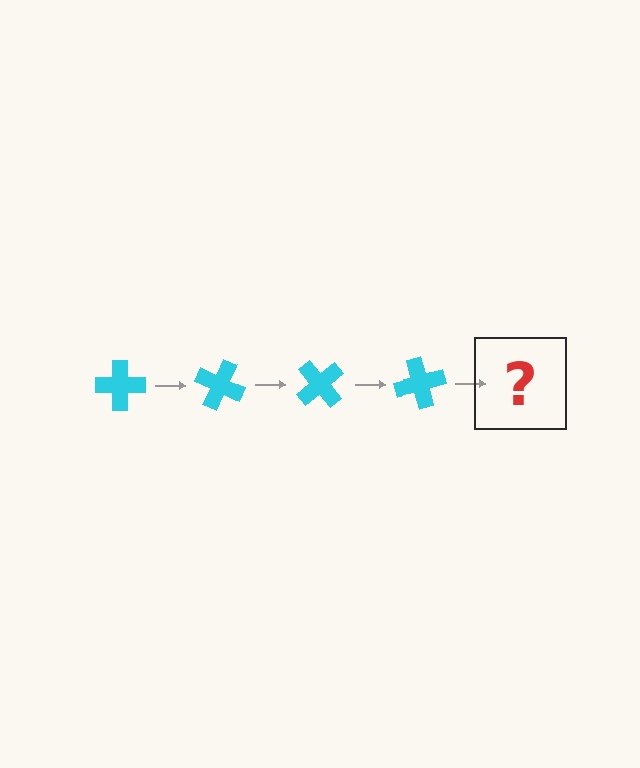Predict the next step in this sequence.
The next step is a cyan cross rotated 100 degrees.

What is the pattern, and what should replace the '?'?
The pattern is that the cross rotates 25 degrees each step. The '?' should be a cyan cross rotated 100 degrees.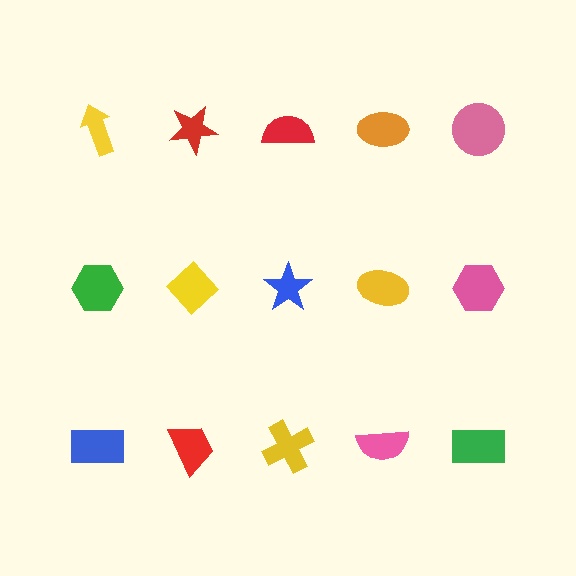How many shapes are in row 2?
5 shapes.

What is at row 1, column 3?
A red semicircle.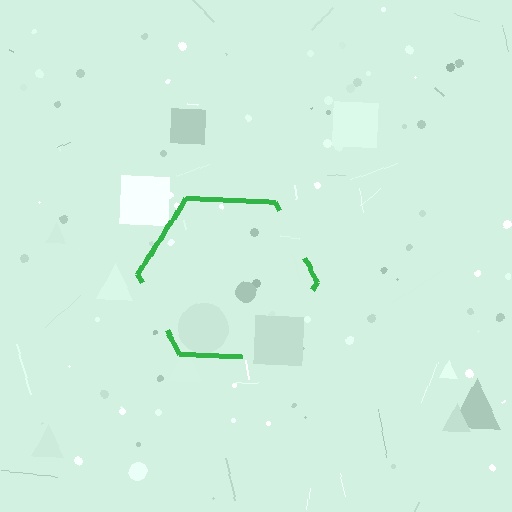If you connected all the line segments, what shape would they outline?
They would outline a hexagon.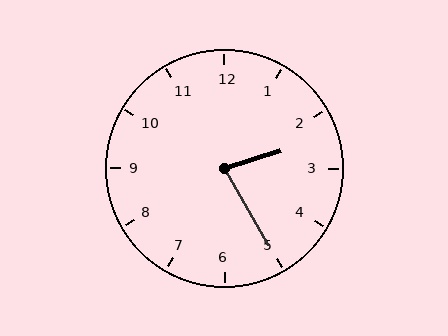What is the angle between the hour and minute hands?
Approximately 78 degrees.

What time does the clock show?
2:25.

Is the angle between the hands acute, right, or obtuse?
It is acute.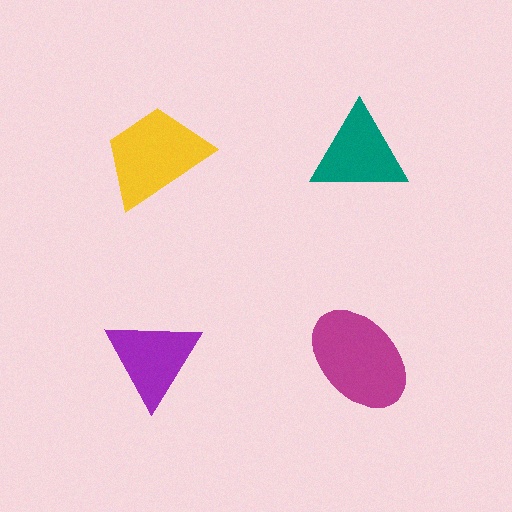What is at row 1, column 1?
A yellow trapezoid.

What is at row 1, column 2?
A teal triangle.